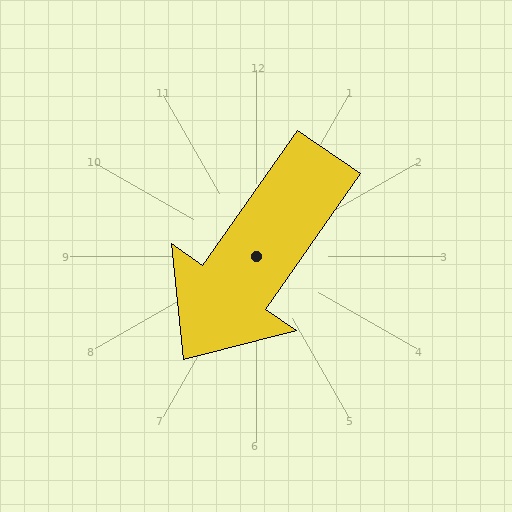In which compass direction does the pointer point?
Southwest.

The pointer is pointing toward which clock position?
Roughly 7 o'clock.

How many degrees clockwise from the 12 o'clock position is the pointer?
Approximately 215 degrees.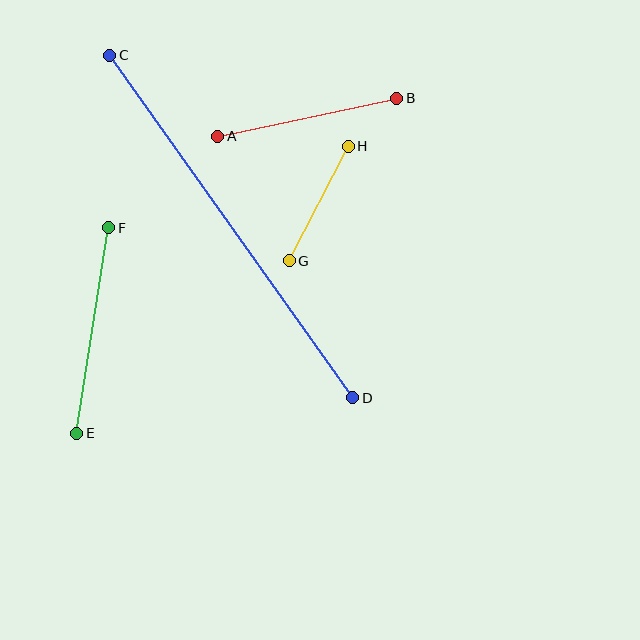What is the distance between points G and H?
The distance is approximately 129 pixels.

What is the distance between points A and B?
The distance is approximately 183 pixels.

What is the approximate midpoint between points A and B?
The midpoint is at approximately (307, 117) pixels.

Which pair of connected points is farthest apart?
Points C and D are farthest apart.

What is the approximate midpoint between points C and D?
The midpoint is at approximately (231, 226) pixels.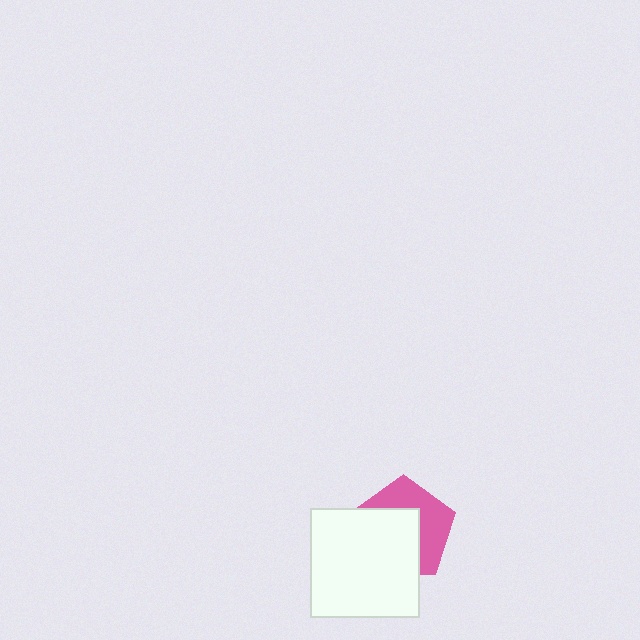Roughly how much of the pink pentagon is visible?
About half of it is visible (roughly 45%).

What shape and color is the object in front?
The object in front is a white square.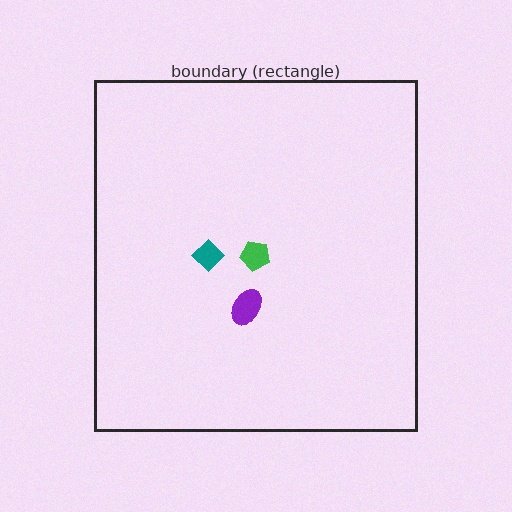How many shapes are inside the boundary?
3 inside, 0 outside.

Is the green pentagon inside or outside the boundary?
Inside.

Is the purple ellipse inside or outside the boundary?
Inside.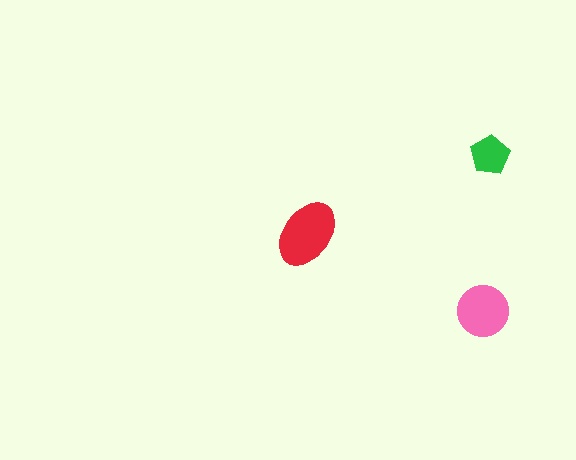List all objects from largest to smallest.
The red ellipse, the pink circle, the green pentagon.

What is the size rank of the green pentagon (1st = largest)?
3rd.